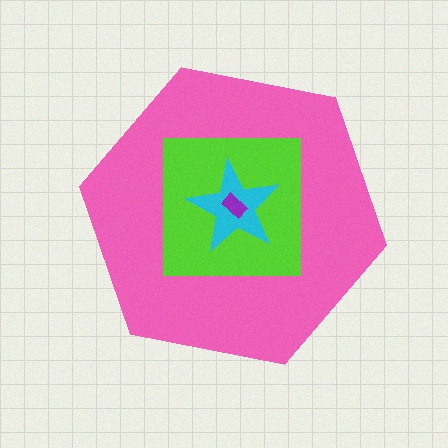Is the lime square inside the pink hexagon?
Yes.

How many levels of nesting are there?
4.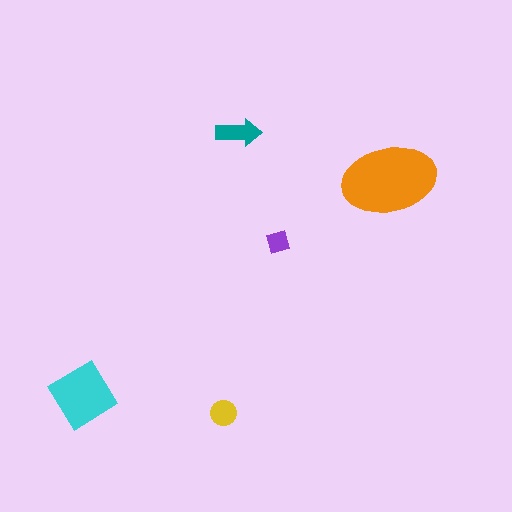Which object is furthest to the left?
The cyan diamond is leftmost.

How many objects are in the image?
There are 5 objects in the image.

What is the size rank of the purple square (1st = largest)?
5th.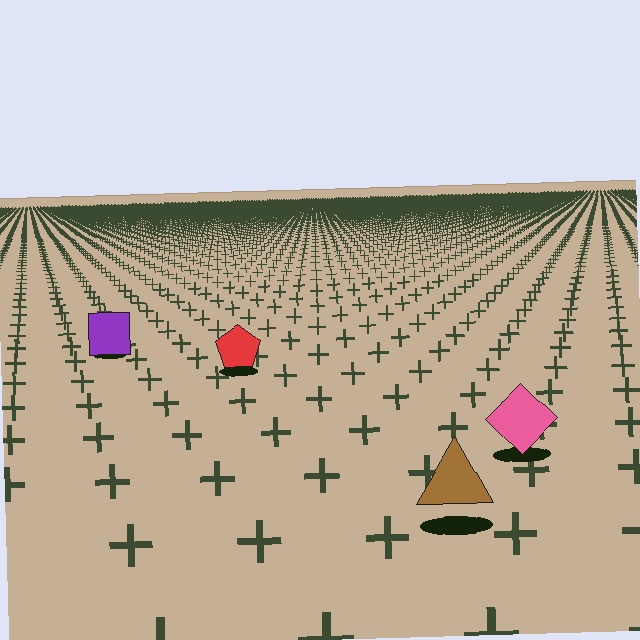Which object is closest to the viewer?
The brown triangle is closest. The texture marks near it are larger and more spread out.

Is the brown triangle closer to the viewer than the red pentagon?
Yes. The brown triangle is closer — you can tell from the texture gradient: the ground texture is coarser near it.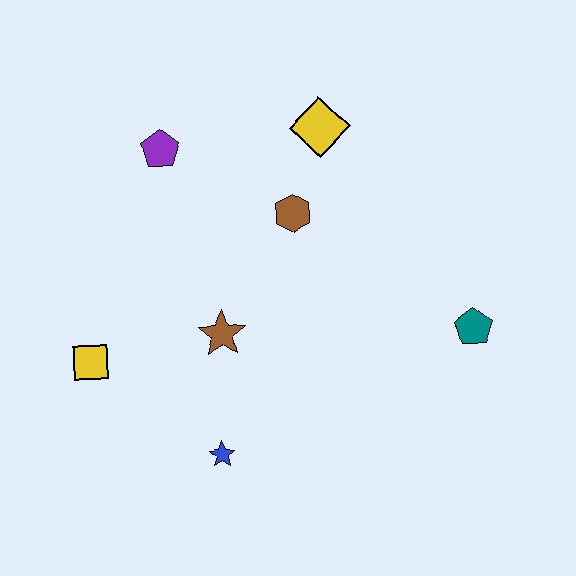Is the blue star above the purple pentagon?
No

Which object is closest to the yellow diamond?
The brown hexagon is closest to the yellow diamond.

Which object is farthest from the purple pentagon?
The teal pentagon is farthest from the purple pentagon.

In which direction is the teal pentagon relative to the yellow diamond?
The teal pentagon is below the yellow diamond.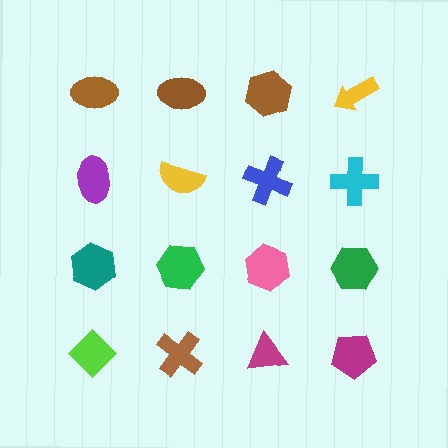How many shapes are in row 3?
4 shapes.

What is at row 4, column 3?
A magenta triangle.